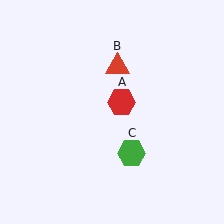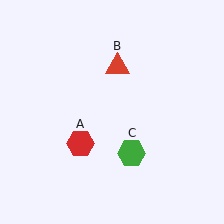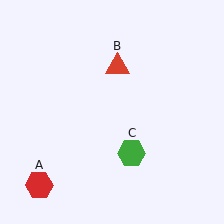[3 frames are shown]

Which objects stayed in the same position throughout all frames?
Red triangle (object B) and green hexagon (object C) remained stationary.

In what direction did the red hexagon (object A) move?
The red hexagon (object A) moved down and to the left.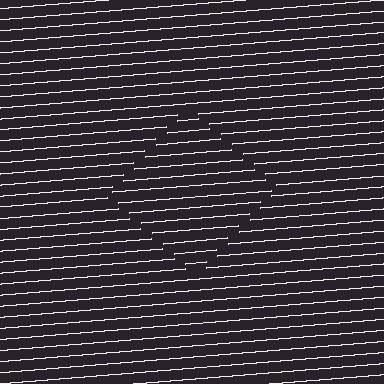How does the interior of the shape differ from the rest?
The interior of the shape contains the same grating, shifted by half a period — the contour is defined by the phase discontinuity where line-ends from the inner and outer gratings abut.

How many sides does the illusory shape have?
4 sides — the line-ends trace a square.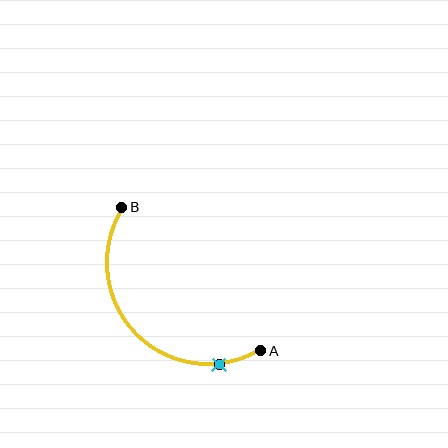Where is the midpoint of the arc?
The arc midpoint is the point on the curve farthest from the straight line joining A and B. It sits below and to the left of that line.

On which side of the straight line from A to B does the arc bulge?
The arc bulges below and to the left of the straight line connecting A and B.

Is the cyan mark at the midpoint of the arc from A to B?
No. The cyan mark lies on the arc but is closer to endpoint A. The arc midpoint would be at the point on the curve equidistant along the arc from both A and B.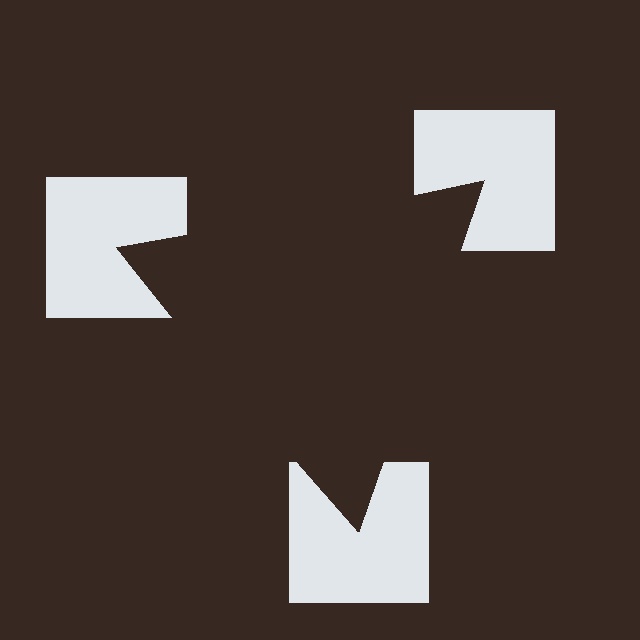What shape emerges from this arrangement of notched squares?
An illusory triangle — its edges are inferred from the aligned wedge cuts in the notched squares, not physically drawn.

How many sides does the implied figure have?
3 sides.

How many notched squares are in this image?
There are 3 — one at each vertex of the illusory triangle.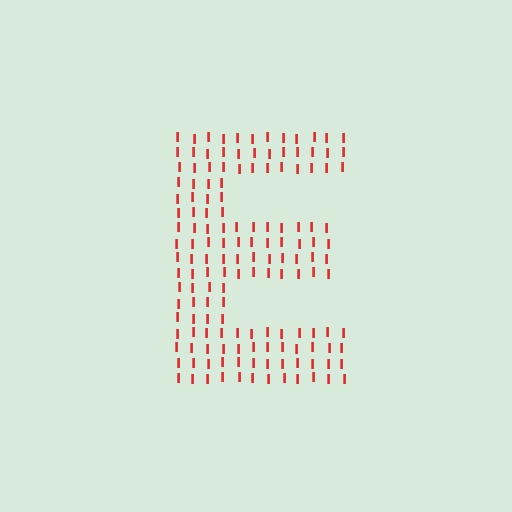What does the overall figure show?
The overall figure shows the letter E.